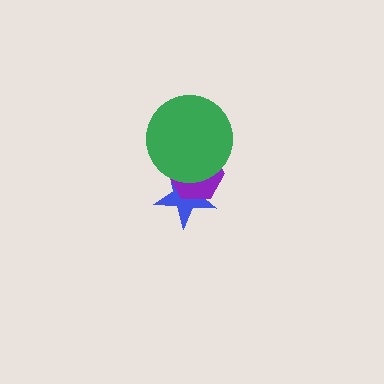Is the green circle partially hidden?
No, no other shape covers it.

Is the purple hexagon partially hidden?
Yes, it is partially covered by another shape.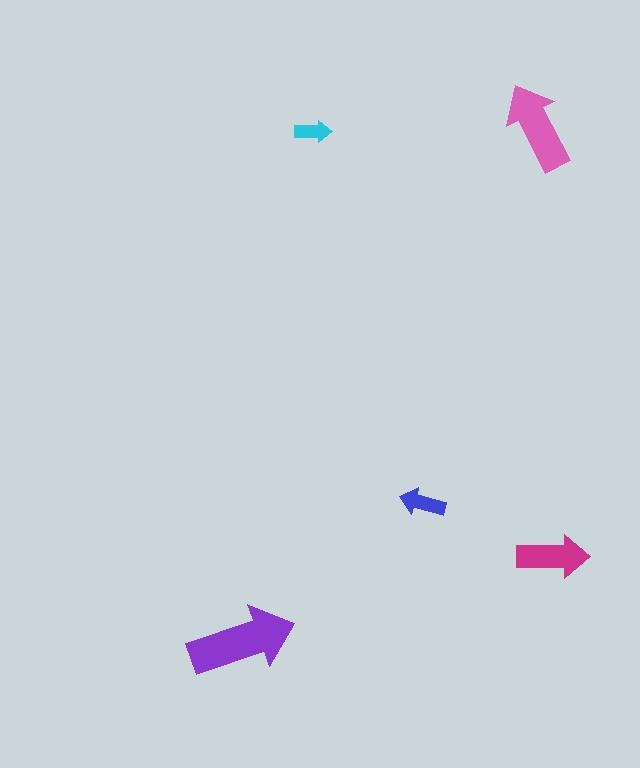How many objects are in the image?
There are 5 objects in the image.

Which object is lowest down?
The purple arrow is bottommost.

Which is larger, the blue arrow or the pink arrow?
The pink one.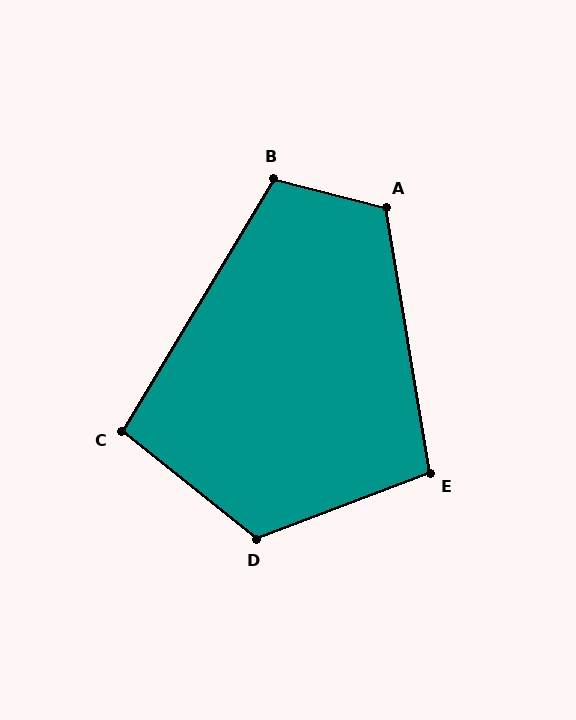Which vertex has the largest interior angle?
D, at approximately 121 degrees.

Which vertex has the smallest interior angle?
C, at approximately 97 degrees.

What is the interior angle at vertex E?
Approximately 101 degrees (obtuse).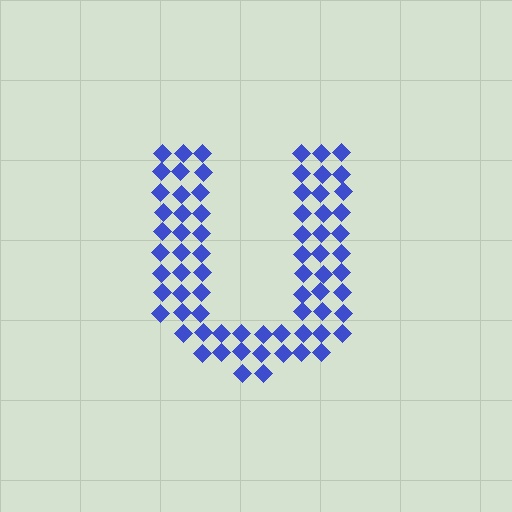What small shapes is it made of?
It is made of small diamonds.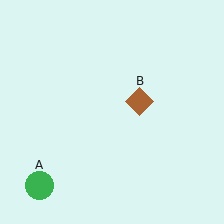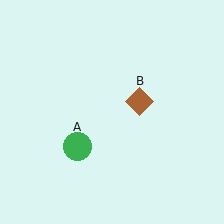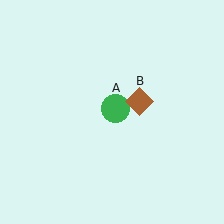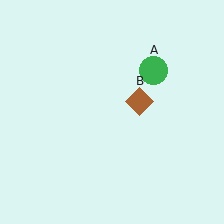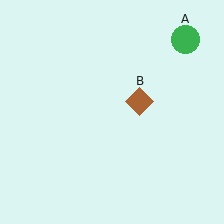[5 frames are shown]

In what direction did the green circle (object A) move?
The green circle (object A) moved up and to the right.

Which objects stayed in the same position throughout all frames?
Brown diamond (object B) remained stationary.